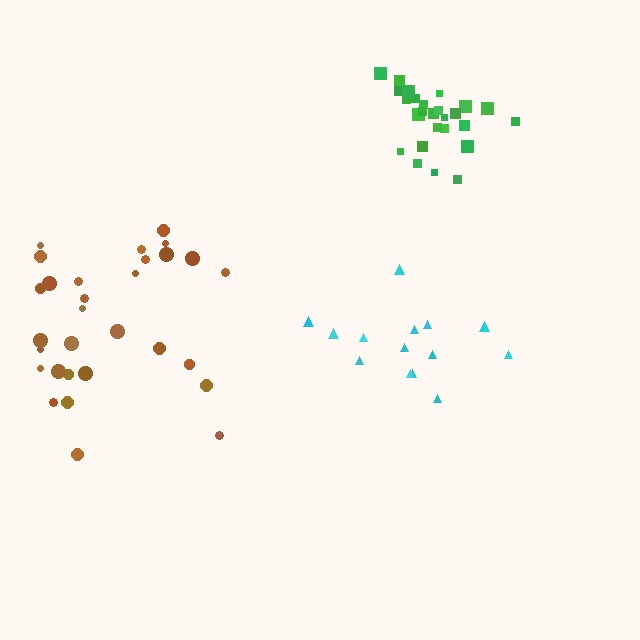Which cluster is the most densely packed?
Green.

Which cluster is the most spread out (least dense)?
Cyan.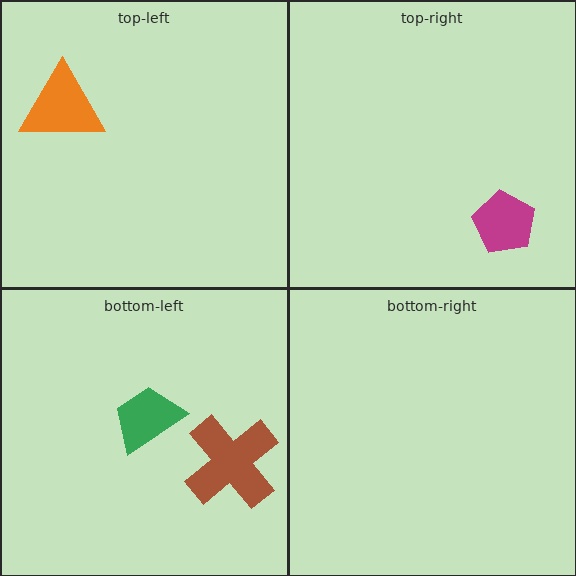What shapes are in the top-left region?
The orange triangle.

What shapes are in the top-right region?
The magenta pentagon.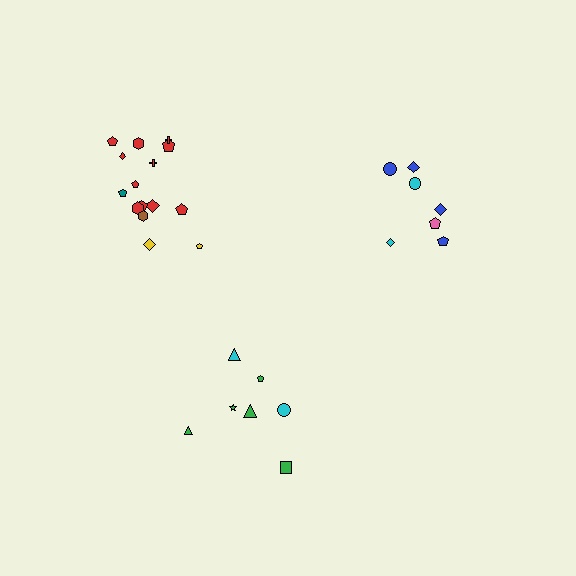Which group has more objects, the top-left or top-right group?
The top-left group.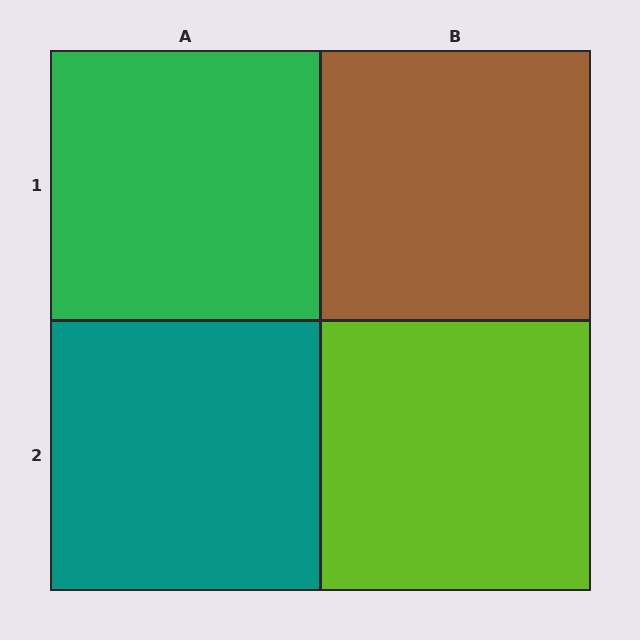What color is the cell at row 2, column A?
Teal.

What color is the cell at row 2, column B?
Lime.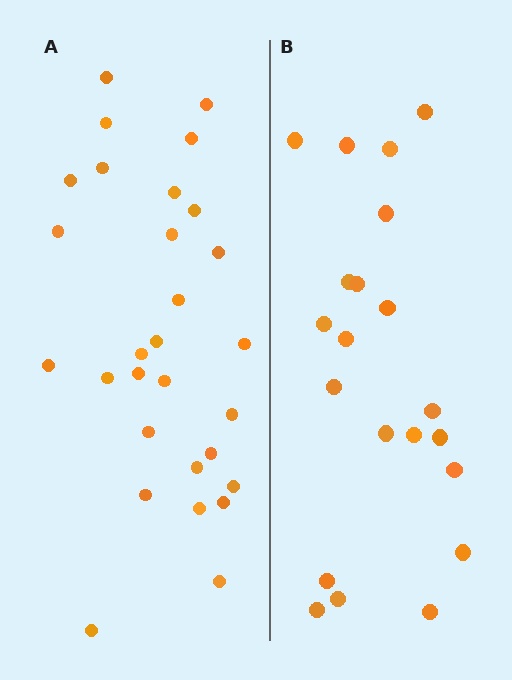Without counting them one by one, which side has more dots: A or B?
Region A (the left region) has more dots.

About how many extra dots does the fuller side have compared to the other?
Region A has roughly 8 or so more dots than region B.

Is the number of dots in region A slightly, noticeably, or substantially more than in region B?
Region A has noticeably more, but not dramatically so. The ratio is roughly 1.4 to 1.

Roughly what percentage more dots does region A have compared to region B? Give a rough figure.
About 40% more.